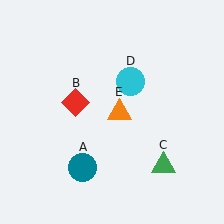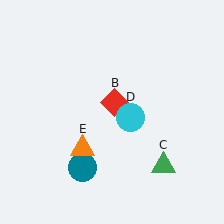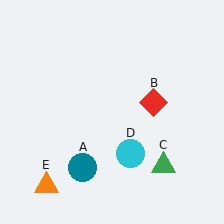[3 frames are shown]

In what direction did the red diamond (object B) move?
The red diamond (object B) moved right.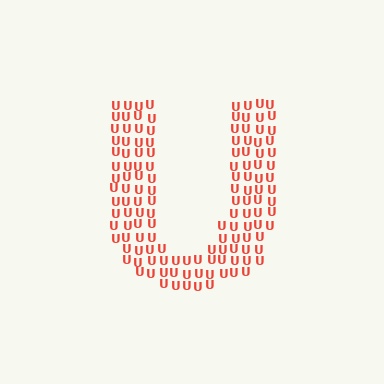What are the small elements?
The small elements are letter U's.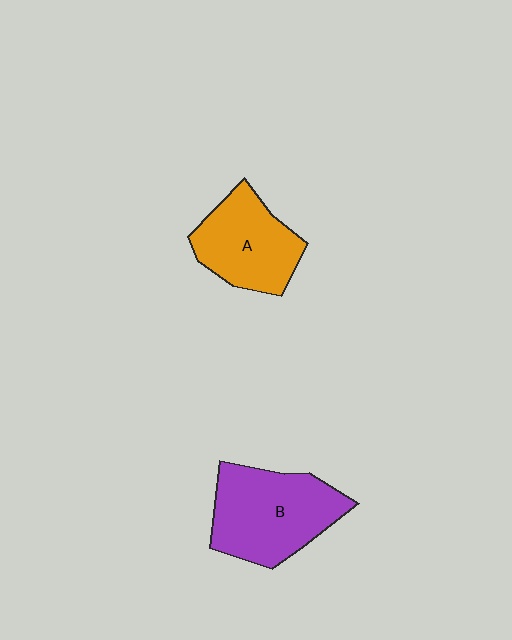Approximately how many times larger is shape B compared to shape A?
Approximately 1.3 times.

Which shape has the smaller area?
Shape A (orange).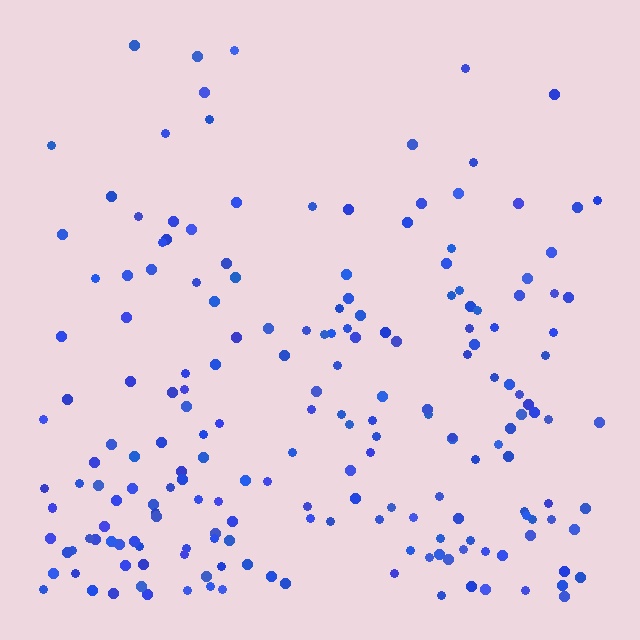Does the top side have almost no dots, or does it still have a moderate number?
Still a moderate number, just noticeably fewer than the bottom.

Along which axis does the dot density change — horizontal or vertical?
Vertical.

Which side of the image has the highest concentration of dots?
The bottom.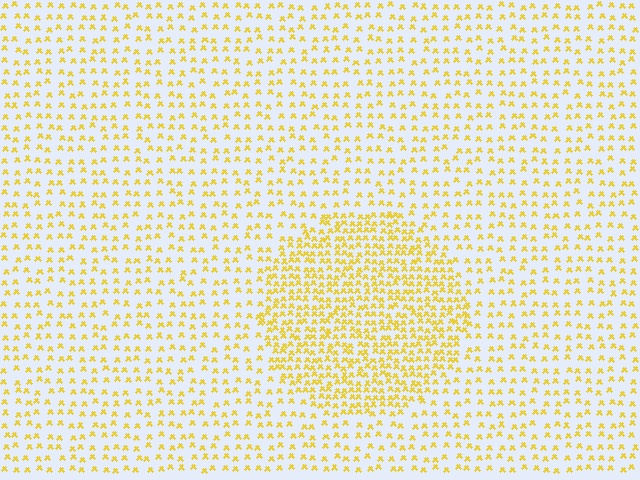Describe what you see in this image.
The image contains small yellow elements arranged at two different densities. A circle-shaped region is visible where the elements are more densely packed than the surrounding area.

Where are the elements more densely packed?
The elements are more densely packed inside the circle boundary.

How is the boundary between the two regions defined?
The boundary is defined by a change in element density (approximately 2.1x ratio). All elements are the same color, size, and shape.